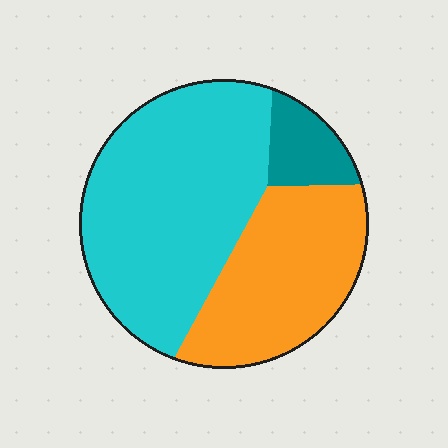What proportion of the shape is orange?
Orange covers 35% of the shape.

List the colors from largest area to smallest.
From largest to smallest: cyan, orange, teal.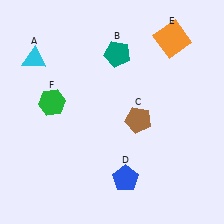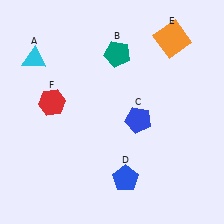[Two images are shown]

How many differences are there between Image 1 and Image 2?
There are 2 differences between the two images.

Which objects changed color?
C changed from brown to blue. F changed from green to red.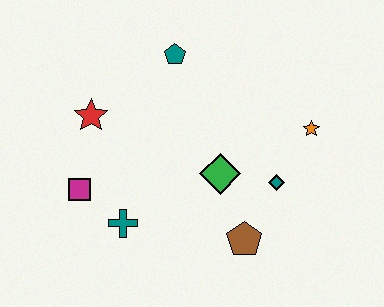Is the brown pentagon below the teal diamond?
Yes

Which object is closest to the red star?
The magenta square is closest to the red star.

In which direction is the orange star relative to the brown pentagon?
The orange star is above the brown pentagon.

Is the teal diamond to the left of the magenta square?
No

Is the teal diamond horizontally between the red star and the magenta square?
No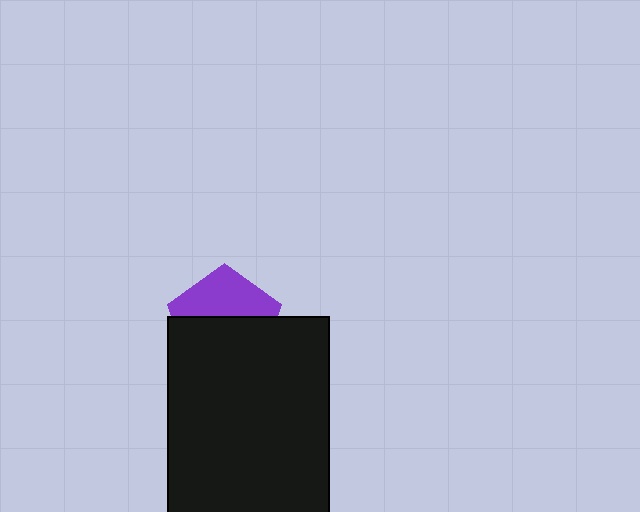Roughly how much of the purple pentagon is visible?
A small part of it is visible (roughly 42%).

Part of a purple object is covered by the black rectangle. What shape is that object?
It is a pentagon.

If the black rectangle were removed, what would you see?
You would see the complete purple pentagon.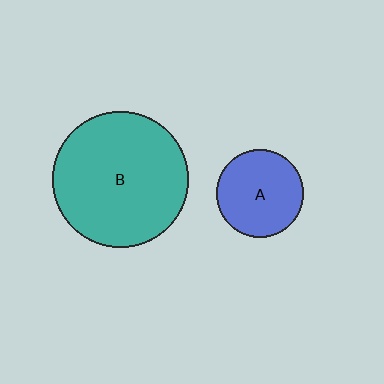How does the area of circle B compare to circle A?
Approximately 2.4 times.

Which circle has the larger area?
Circle B (teal).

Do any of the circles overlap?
No, none of the circles overlap.